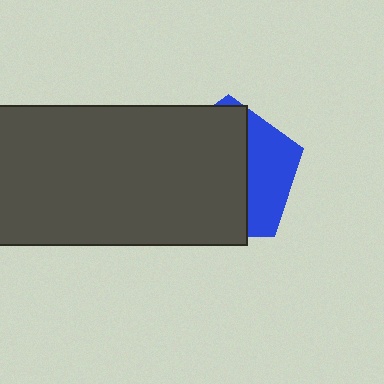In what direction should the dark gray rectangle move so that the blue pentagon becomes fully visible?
The dark gray rectangle should move left. That is the shortest direction to clear the overlap and leave the blue pentagon fully visible.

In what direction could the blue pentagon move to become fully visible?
The blue pentagon could move right. That would shift it out from behind the dark gray rectangle entirely.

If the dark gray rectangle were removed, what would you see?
You would see the complete blue pentagon.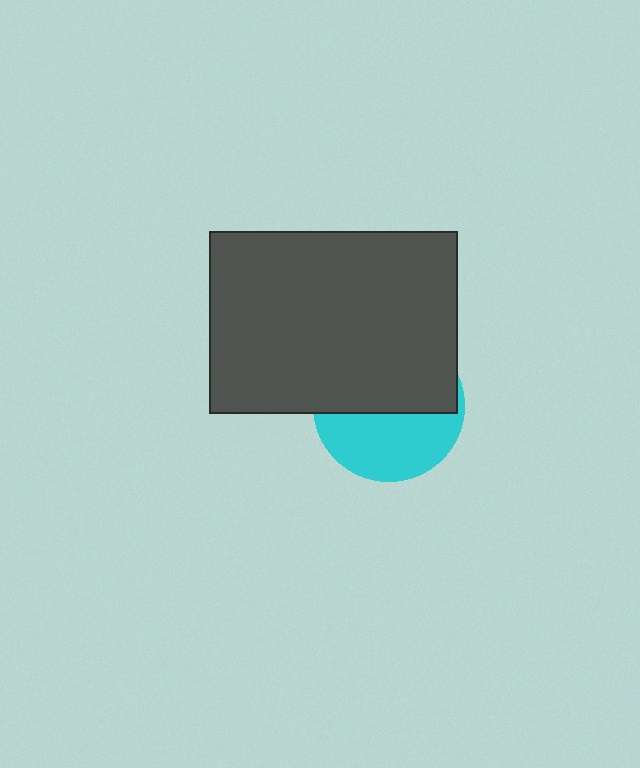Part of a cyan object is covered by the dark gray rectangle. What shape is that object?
It is a circle.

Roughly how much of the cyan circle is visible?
A small part of it is visible (roughly 45%).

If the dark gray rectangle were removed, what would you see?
You would see the complete cyan circle.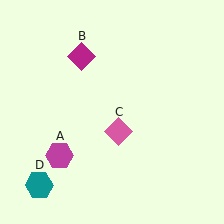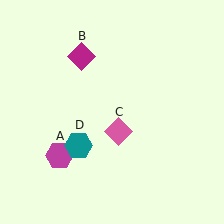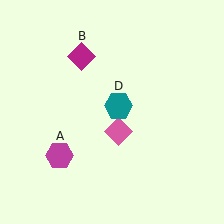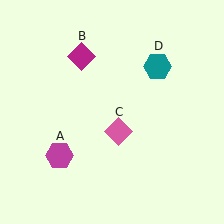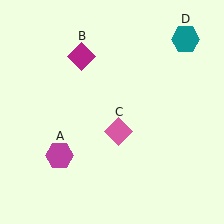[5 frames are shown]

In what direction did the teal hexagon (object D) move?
The teal hexagon (object D) moved up and to the right.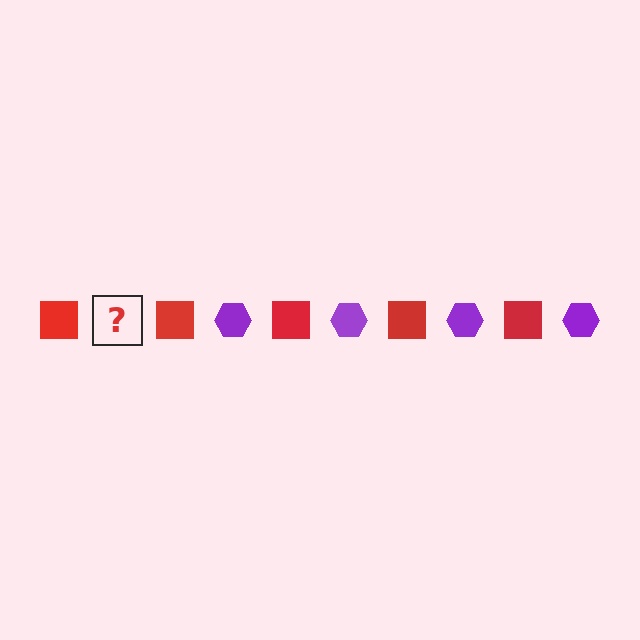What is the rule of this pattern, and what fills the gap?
The rule is that the pattern alternates between red square and purple hexagon. The gap should be filled with a purple hexagon.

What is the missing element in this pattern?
The missing element is a purple hexagon.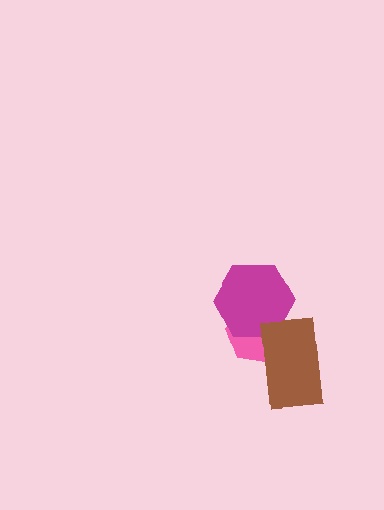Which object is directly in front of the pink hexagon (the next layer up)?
The magenta hexagon is directly in front of the pink hexagon.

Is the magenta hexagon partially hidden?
Yes, it is partially covered by another shape.